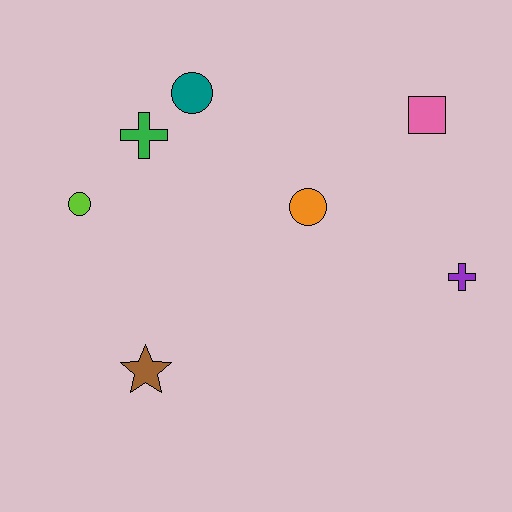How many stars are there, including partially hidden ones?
There is 1 star.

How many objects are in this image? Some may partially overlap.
There are 7 objects.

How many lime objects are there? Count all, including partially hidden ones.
There is 1 lime object.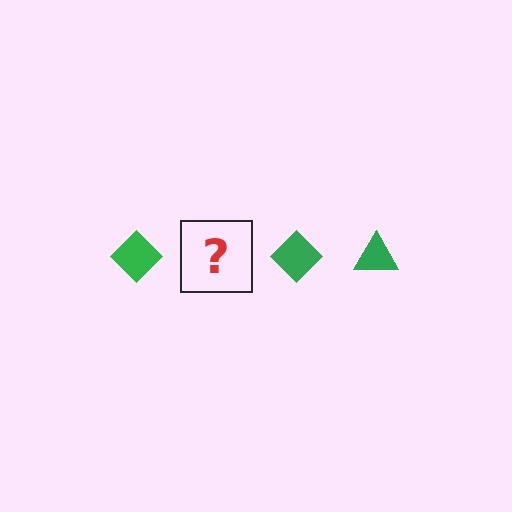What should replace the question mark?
The question mark should be replaced with a green triangle.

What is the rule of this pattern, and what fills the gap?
The rule is that the pattern cycles through diamond, triangle shapes in green. The gap should be filled with a green triangle.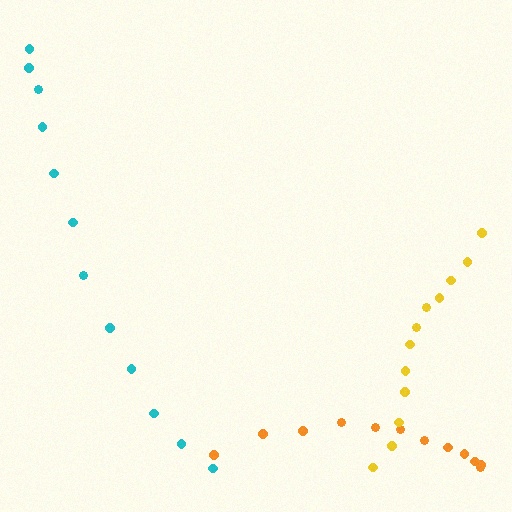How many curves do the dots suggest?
There are 3 distinct paths.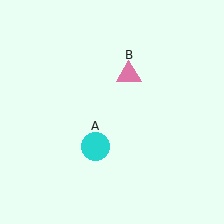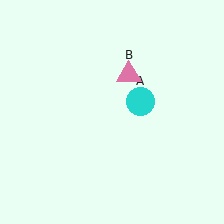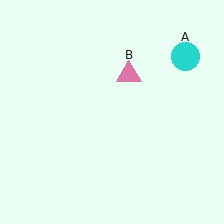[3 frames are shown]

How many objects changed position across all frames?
1 object changed position: cyan circle (object A).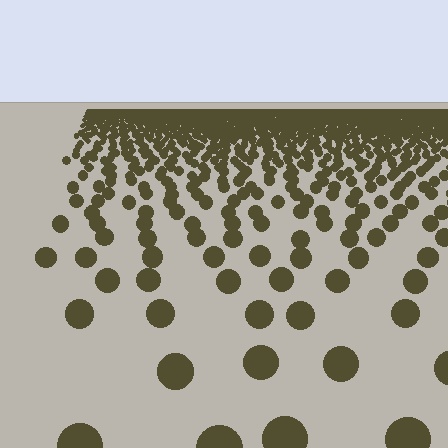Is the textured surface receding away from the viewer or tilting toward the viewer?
The surface is receding away from the viewer. Texture elements get smaller and denser toward the top.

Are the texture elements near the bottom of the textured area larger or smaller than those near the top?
Larger. Near the bottom, elements are closer to the viewer and appear at a bigger on-screen size.